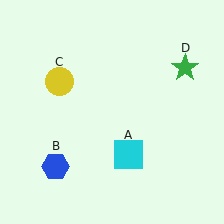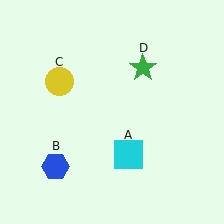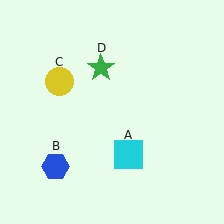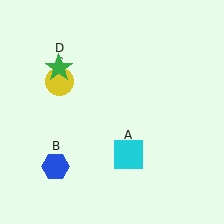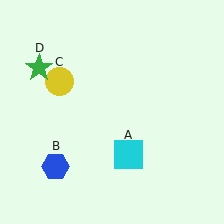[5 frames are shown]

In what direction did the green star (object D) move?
The green star (object D) moved left.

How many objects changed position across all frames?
1 object changed position: green star (object D).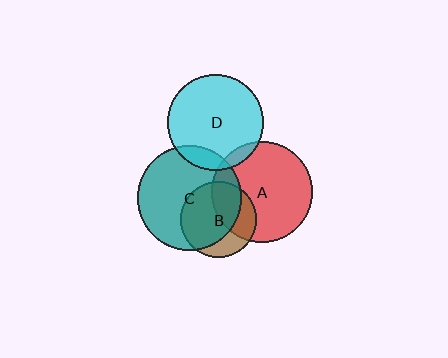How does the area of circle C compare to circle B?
Approximately 1.9 times.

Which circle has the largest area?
Circle C (teal).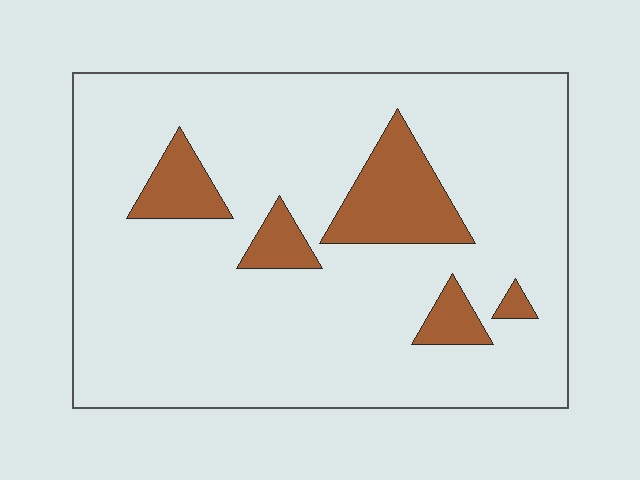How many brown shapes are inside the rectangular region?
5.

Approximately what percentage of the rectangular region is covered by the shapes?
Approximately 15%.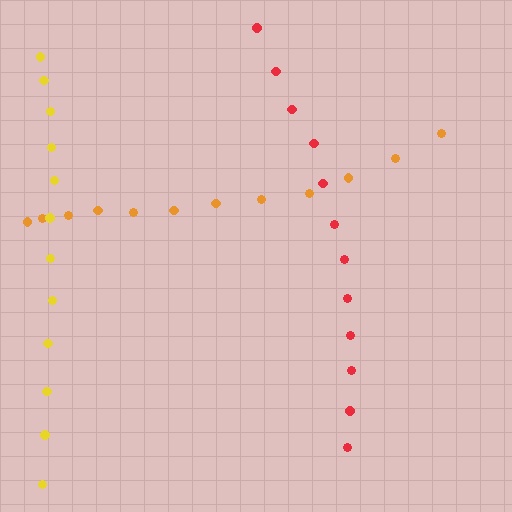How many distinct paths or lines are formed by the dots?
There are 3 distinct paths.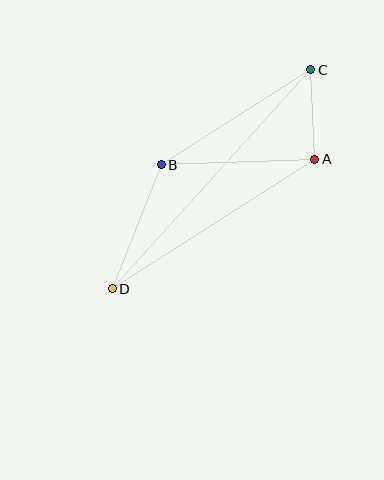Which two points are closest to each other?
Points A and C are closest to each other.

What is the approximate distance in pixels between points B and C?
The distance between B and C is approximately 177 pixels.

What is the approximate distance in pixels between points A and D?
The distance between A and D is approximately 240 pixels.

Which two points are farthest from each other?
Points C and D are farthest from each other.